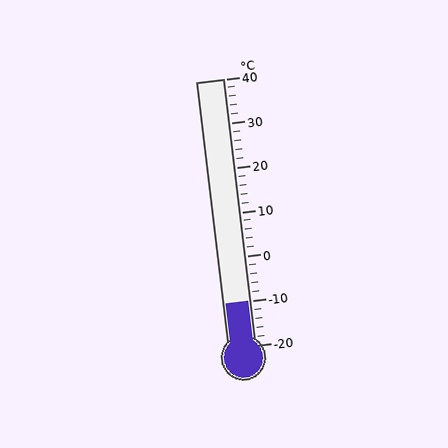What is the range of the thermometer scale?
The thermometer scale ranges from -20°C to 40°C.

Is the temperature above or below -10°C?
The temperature is at -10°C.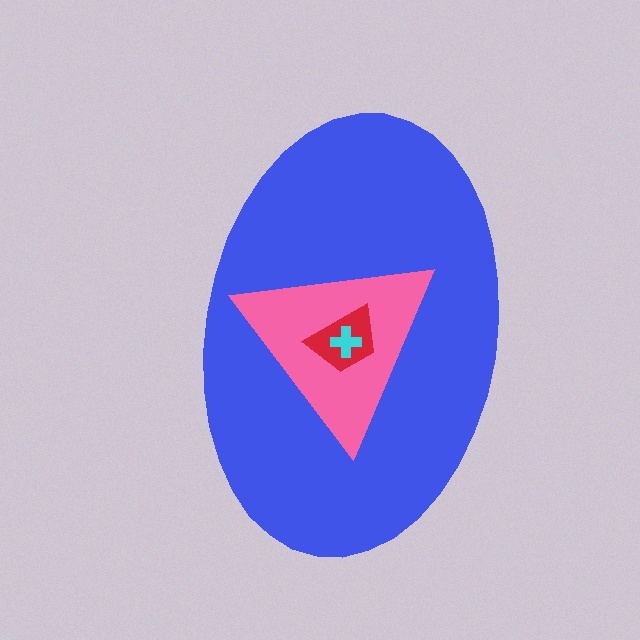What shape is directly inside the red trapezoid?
The cyan cross.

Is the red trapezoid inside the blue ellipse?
Yes.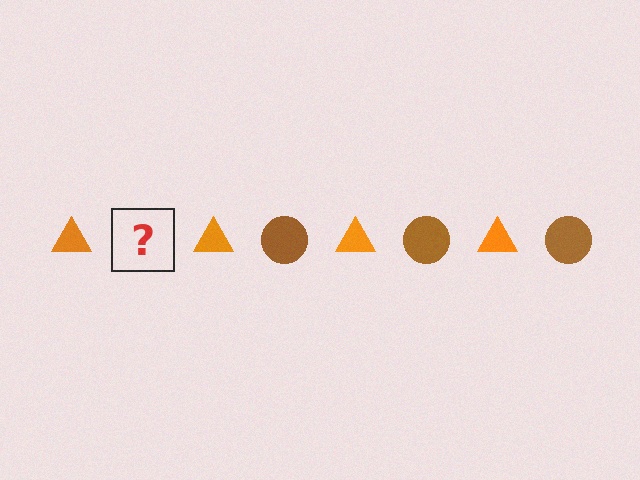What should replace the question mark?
The question mark should be replaced with a brown circle.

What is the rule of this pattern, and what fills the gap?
The rule is that the pattern alternates between orange triangle and brown circle. The gap should be filled with a brown circle.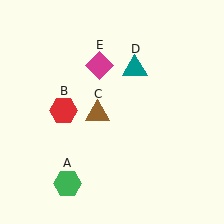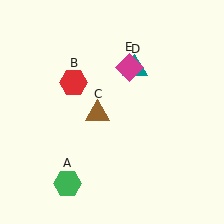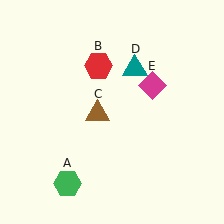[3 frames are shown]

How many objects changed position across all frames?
2 objects changed position: red hexagon (object B), magenta diamond (object E).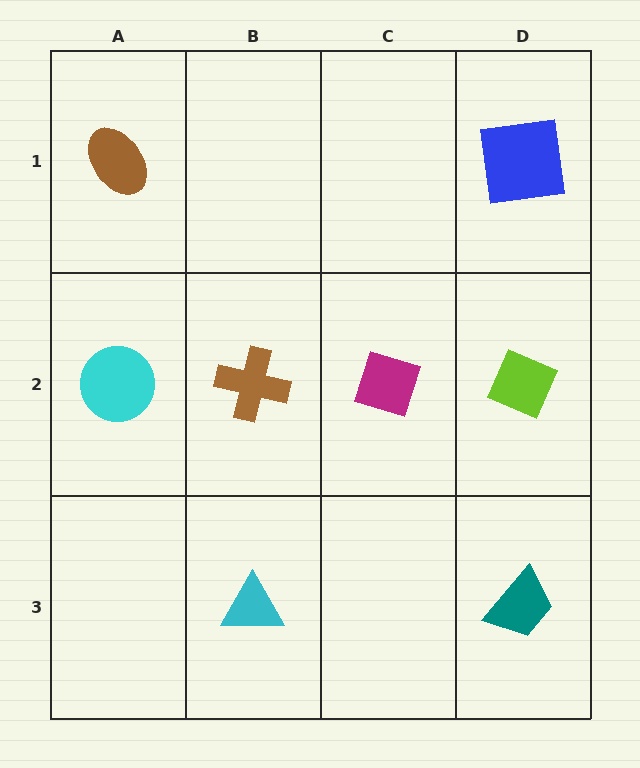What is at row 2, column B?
A brown cross.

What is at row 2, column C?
A magenta diamond.